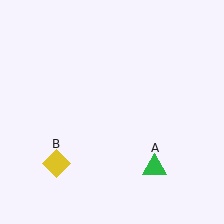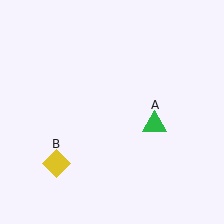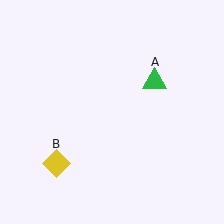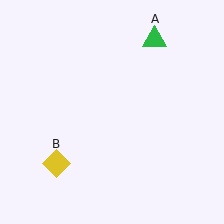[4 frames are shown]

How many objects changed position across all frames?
1 object changed position: green triangle (object A).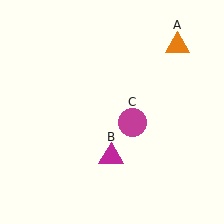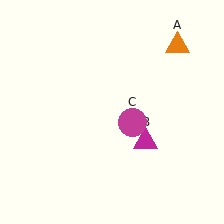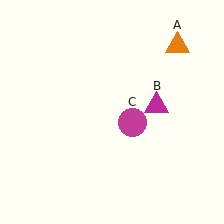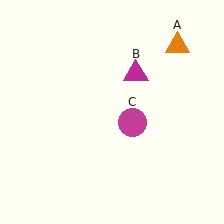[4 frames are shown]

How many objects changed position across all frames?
1 object changed position: magenta triangle (object B).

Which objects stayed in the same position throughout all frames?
Orange triangle (object A) and magenta circle (object C) remained stationary.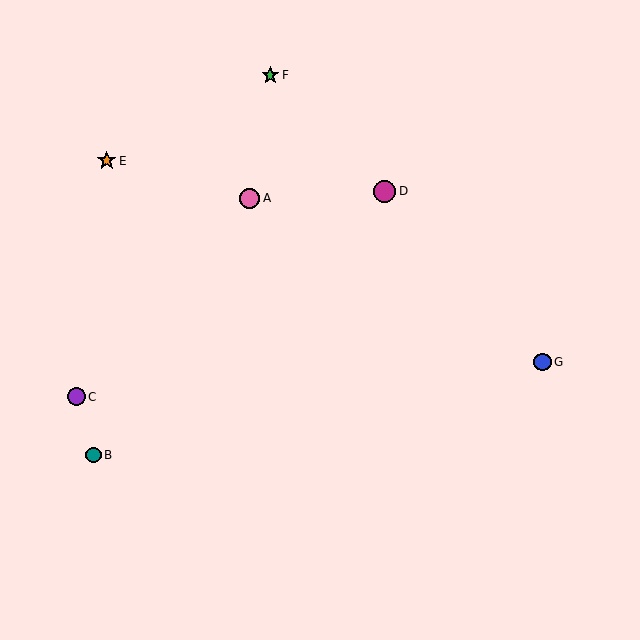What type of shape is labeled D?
Shape D is a magenta circle.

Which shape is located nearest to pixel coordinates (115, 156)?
The orange star (labeled E) at (107, 161) is nearest to that location.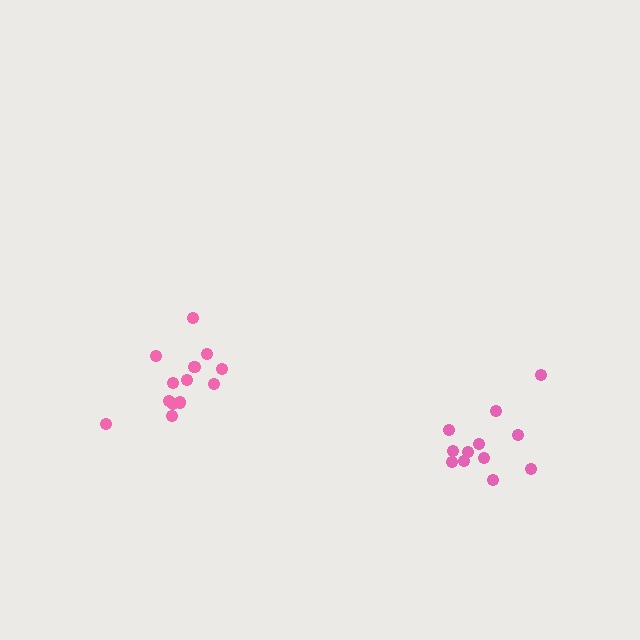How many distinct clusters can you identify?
There are 2 distinct clusters.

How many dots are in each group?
Group 1: 13 dots, Group 2: 12 dots (25 total).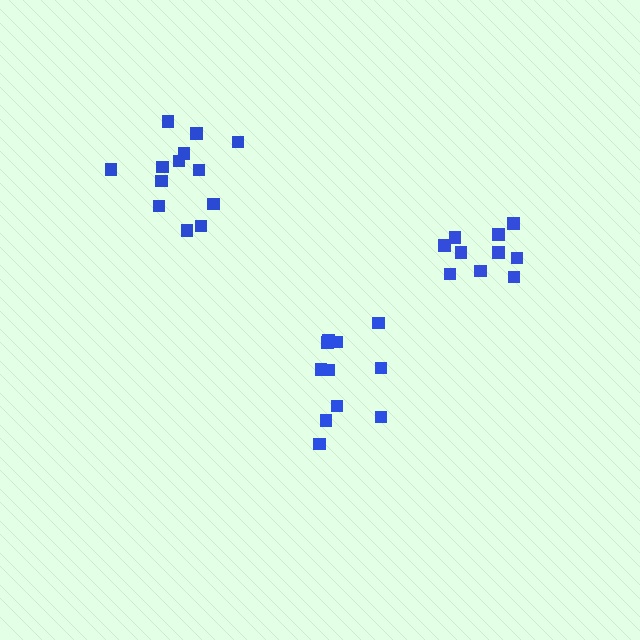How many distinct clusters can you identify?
There are 3 distinct clusters.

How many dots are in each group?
Group 1: 14 dots, Group 2: 11 dots, Group 3: 10 dots (35 total).